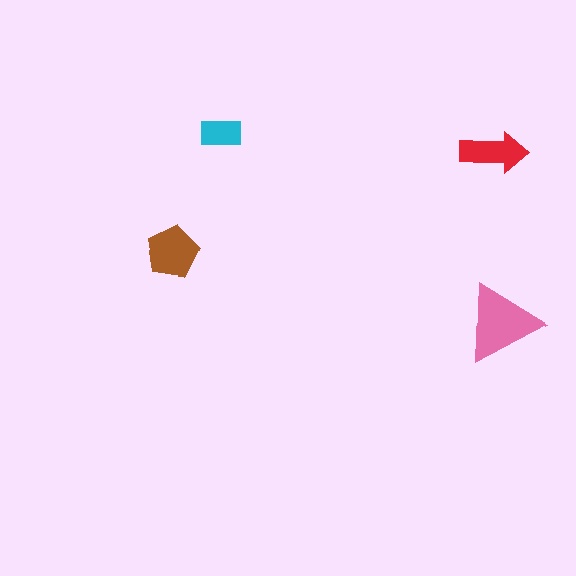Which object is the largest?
The pink triangle.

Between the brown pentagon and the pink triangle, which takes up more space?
The pink triangle.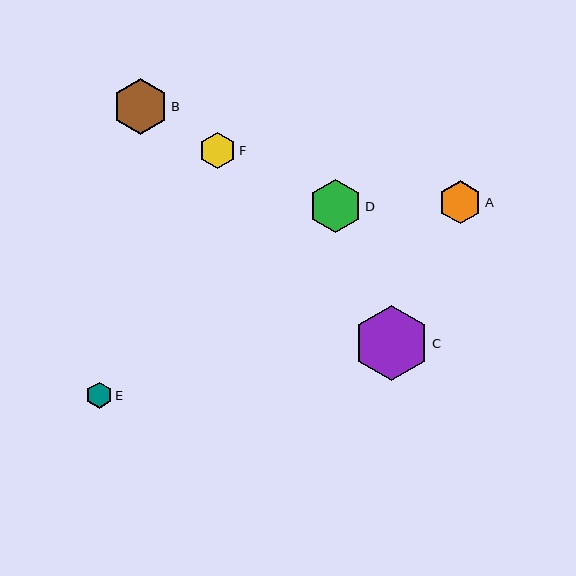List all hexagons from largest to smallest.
From largest to smallest: C, B, D, A, F, E.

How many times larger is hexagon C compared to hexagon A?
Hexagon C is approximately 1.8 times the size of hexagon A.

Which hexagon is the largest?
Hexagon C is the largest with a size of approximately 76 pixels.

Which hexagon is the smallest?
Hexagon E is the smallest with a size of approximately 26 pixels.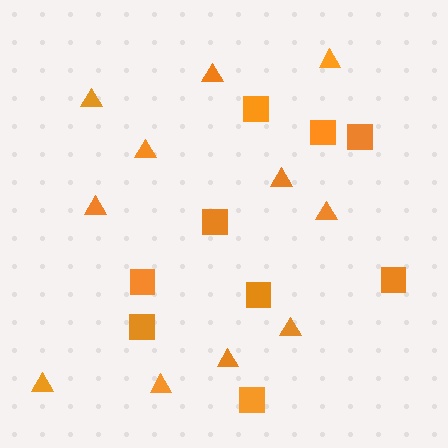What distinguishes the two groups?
There are 2 groups: one group of squares (9) and one group of triangles (11).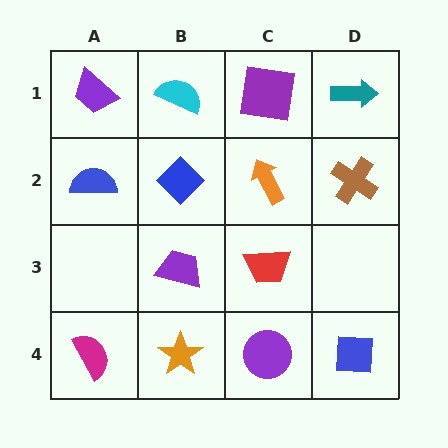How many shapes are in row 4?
4 shapes.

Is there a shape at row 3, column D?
No, that cell is empty.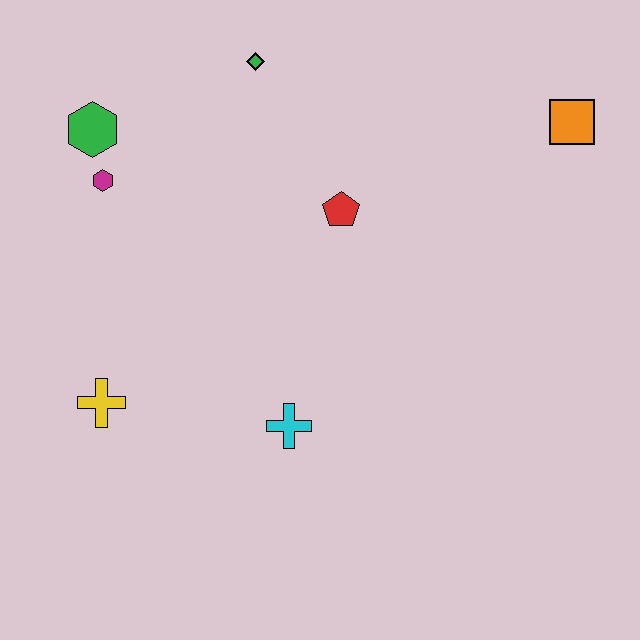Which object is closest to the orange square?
The red pentagon is closest to the orange square.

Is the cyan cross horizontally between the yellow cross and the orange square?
Yes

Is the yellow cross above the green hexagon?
No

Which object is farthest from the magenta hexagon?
The orange square is farthest from the magenta hexagon.